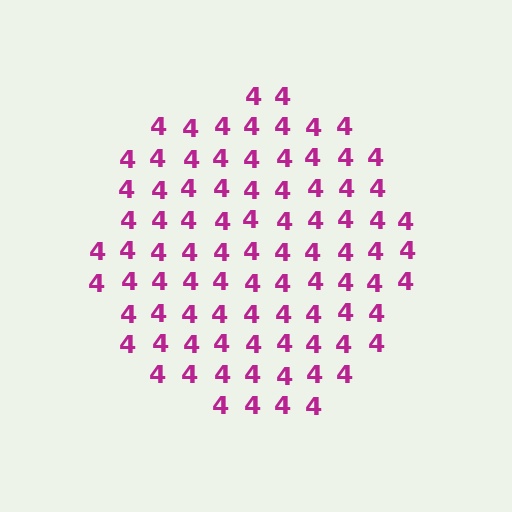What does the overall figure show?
The overall figure shows a circle.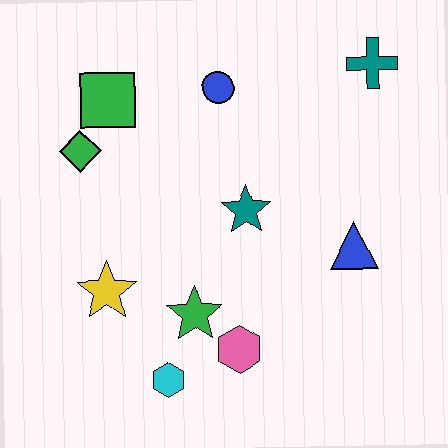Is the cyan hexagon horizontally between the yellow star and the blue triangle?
Yes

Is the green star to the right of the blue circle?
No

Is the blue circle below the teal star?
No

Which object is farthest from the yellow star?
The teal cross is farthest from the yellow star.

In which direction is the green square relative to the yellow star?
The green square is above the yellow star.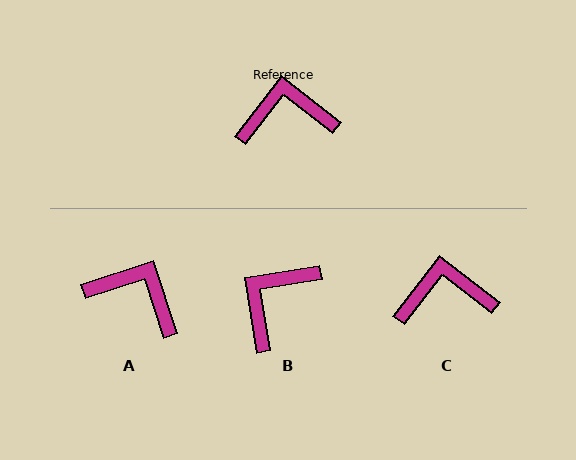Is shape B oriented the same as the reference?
No, it is off by about 47 degrees.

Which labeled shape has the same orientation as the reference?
C.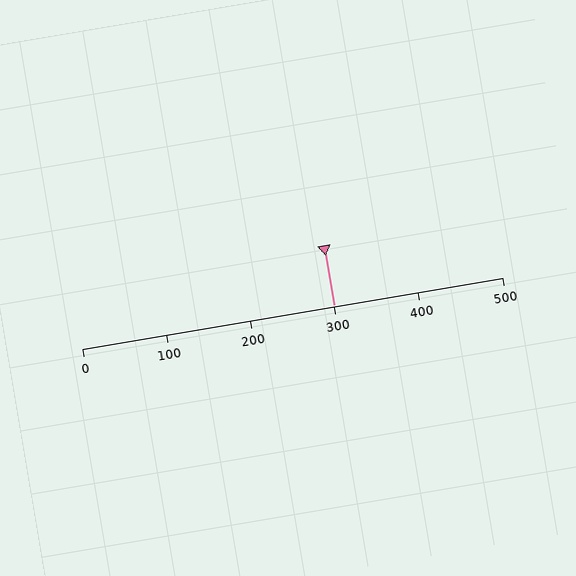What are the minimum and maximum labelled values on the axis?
The axis runs from 0 to 500.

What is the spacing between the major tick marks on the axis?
The major ticks are spaced 100 apart.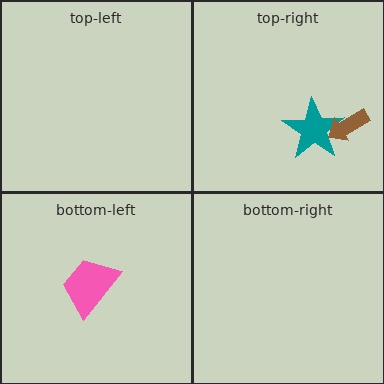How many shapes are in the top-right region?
2.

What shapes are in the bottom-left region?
The pink trapezoid.